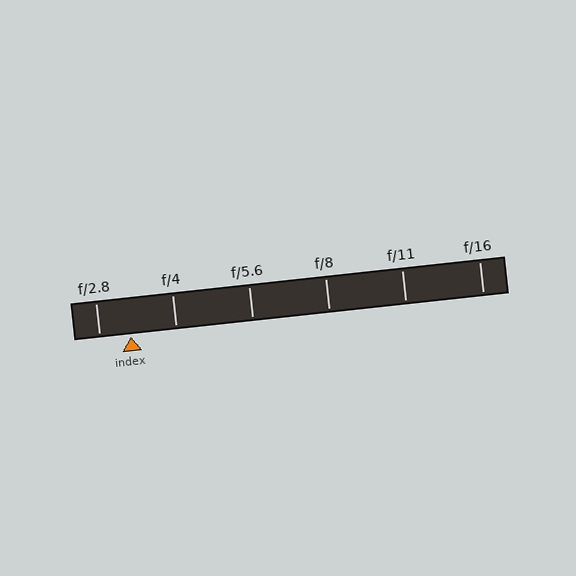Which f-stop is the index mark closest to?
The index mark is closest to f/2.8.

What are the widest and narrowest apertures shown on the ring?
The widest aperture shown is f/2.8 and the narrowest is f/16.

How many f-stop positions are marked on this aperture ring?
There are 6 f-stop positions marked.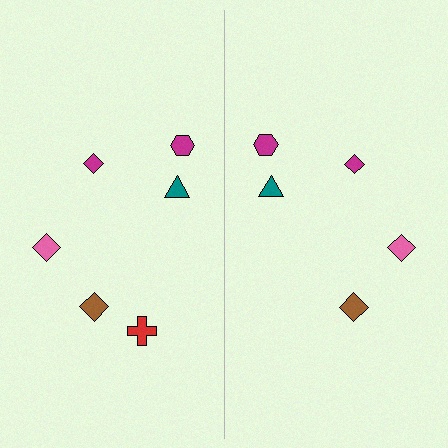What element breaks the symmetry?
A red cross is missing from the right side.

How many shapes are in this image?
There are 11 shapes in this image.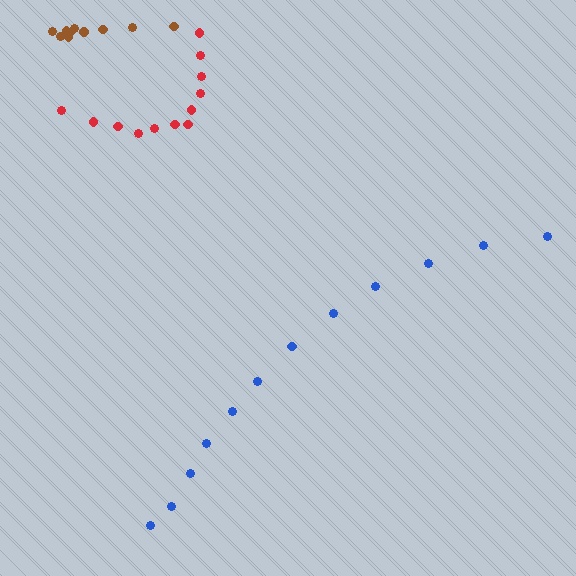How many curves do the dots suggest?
There are 3 distinct paths.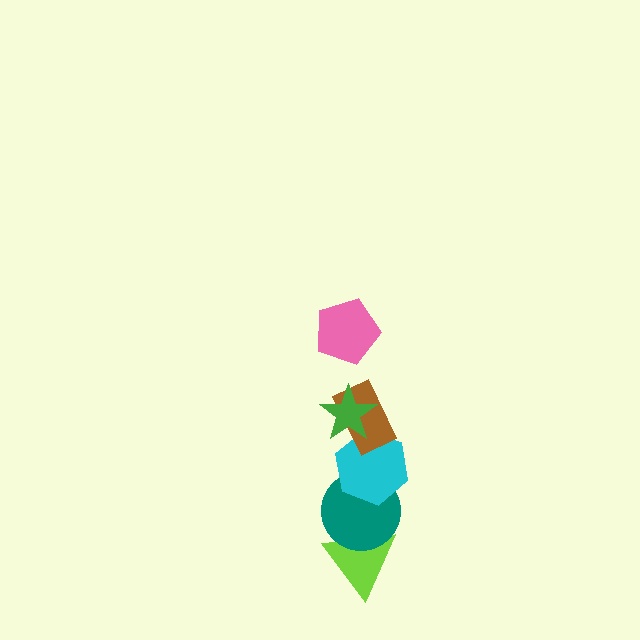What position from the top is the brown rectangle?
The brown rectangle is 3rd from the top.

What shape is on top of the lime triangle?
The teal circle is on top of the lime triangle.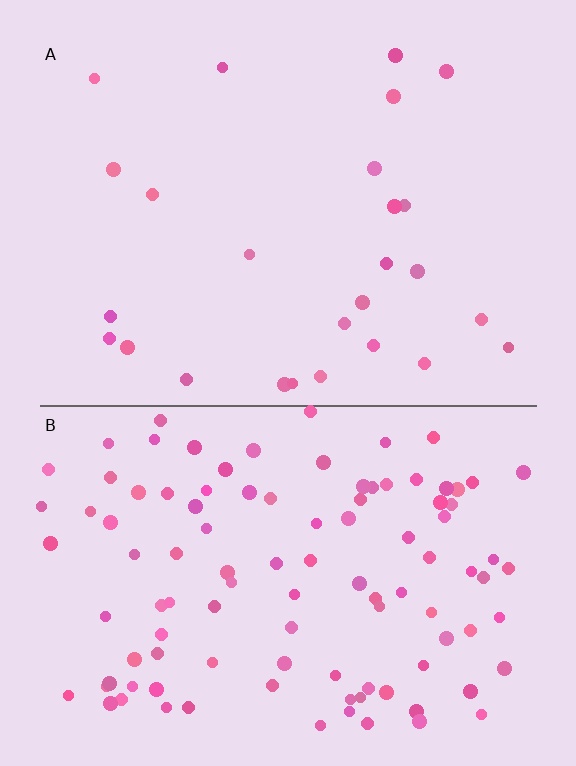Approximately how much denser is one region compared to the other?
Approximately 4.1× — region B over region A.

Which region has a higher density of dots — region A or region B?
B (the bottom).